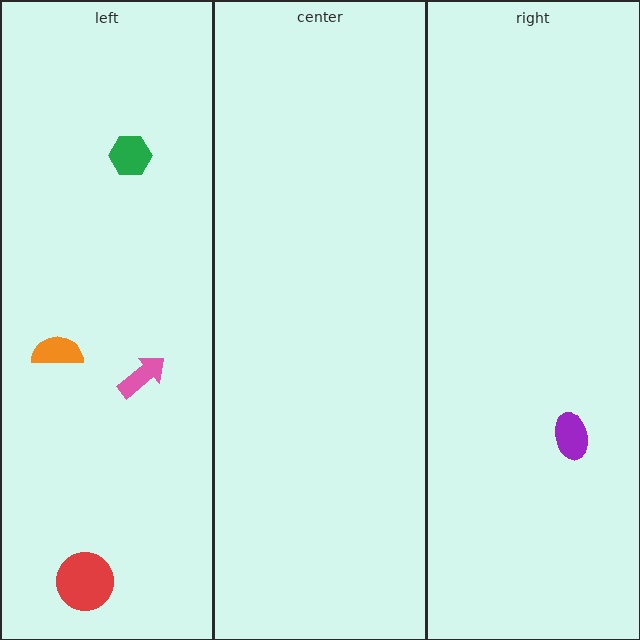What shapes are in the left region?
The red circle, the orange semicircle, the pink arrow, the green hexagon.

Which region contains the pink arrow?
The left region.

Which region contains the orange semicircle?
The left region.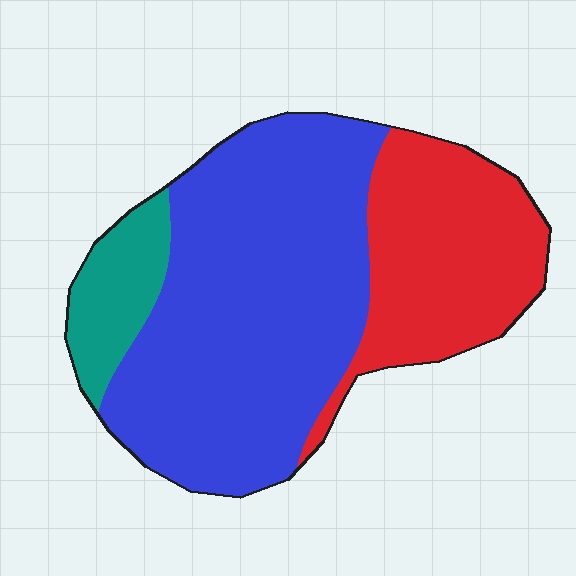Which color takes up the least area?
Teal, at roughly 10%.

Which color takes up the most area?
Blue, at roughly 60%.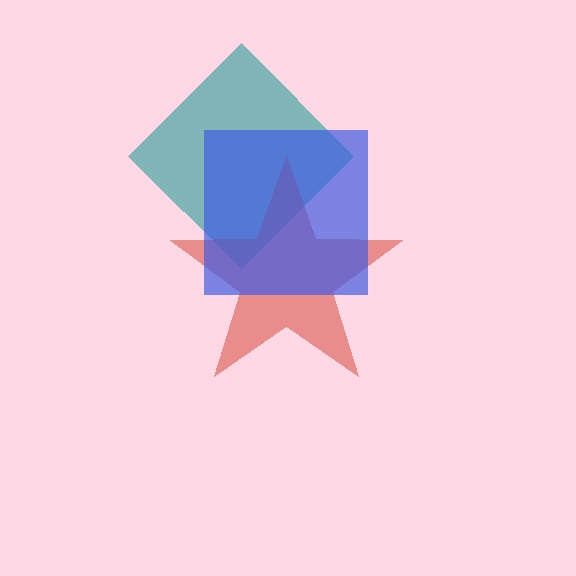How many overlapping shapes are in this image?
There are 3 overlapping shapes in the image.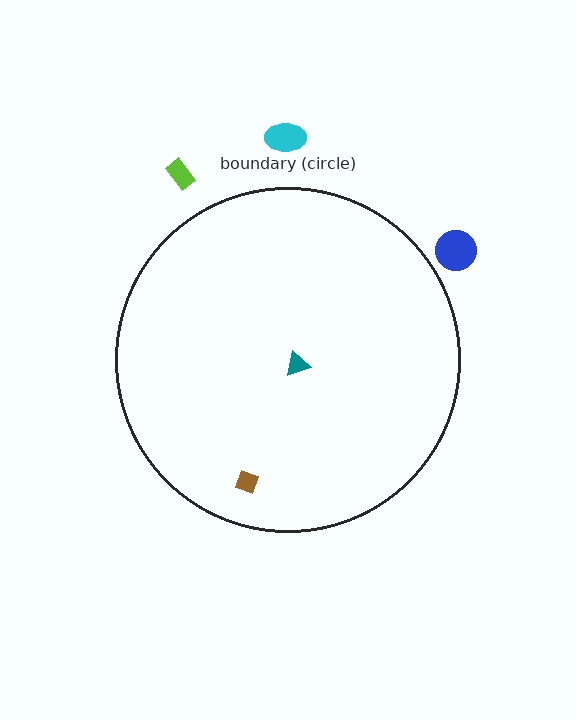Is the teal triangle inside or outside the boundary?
Inside.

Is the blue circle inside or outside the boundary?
Outside.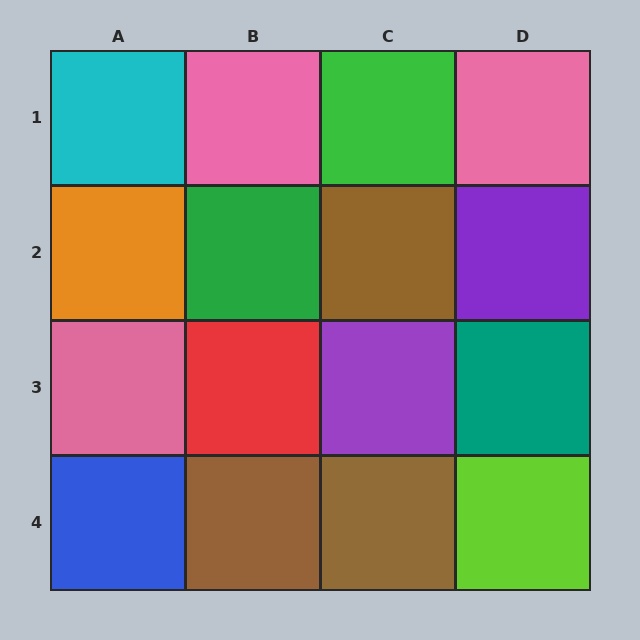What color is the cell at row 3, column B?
Red.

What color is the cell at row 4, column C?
Brown.